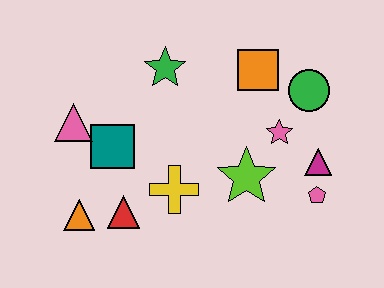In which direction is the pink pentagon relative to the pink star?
The pink pentagon is below the pink star.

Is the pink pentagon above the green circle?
No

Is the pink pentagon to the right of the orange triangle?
Yes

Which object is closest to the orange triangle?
The red triangle is closest to the orange triangle.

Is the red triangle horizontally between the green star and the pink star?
No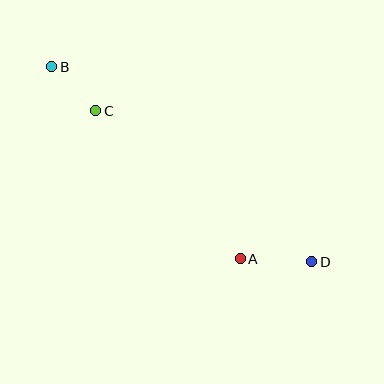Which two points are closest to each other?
Points B and C are closest to each other.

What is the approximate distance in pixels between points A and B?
The distance between A and B is approximately 269 pixels.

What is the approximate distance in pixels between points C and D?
The distance between C and D is approximately 264 pixels.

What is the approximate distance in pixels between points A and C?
The distance between A and C is approximately 207 pixels.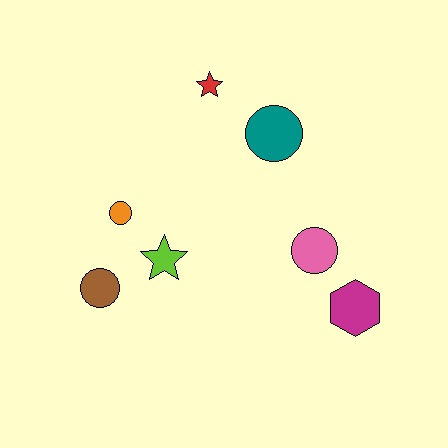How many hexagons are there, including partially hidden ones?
There is 1 hexagon.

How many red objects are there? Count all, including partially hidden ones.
There is 1 red object.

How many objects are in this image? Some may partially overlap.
There are 7 objects.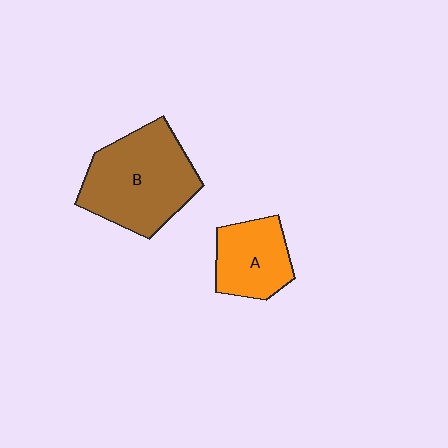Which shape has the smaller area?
Shape A (orange).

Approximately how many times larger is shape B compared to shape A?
Approximately 1.7 times.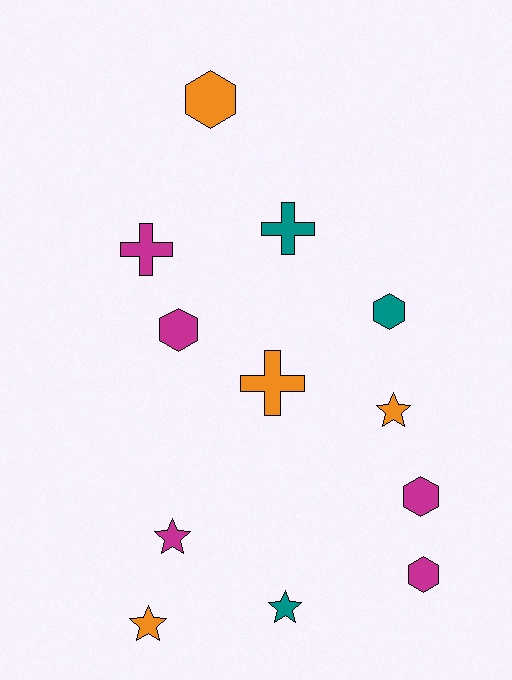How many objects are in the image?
There are 12 objects.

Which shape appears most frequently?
Hexagon, with 5 objects.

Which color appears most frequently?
Magenta, with 5 objects.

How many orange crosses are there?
There is 1 orange cross.